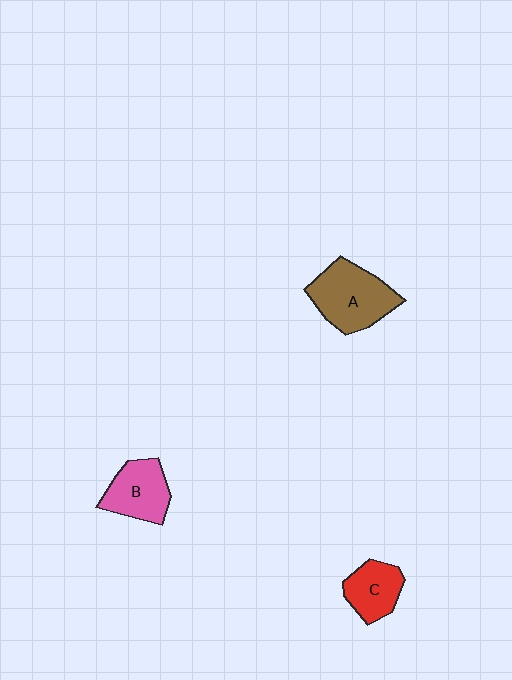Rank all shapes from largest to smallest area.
From largest to smallest: A (brown), B (pink), C (red).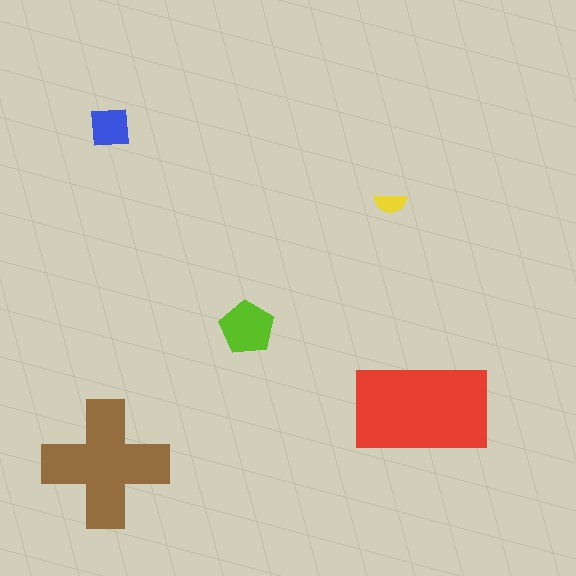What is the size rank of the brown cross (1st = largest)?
2nd.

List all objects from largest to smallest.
The red rectangle, the brown cross, the lime pentagon, the blue square, the yellow semicircle.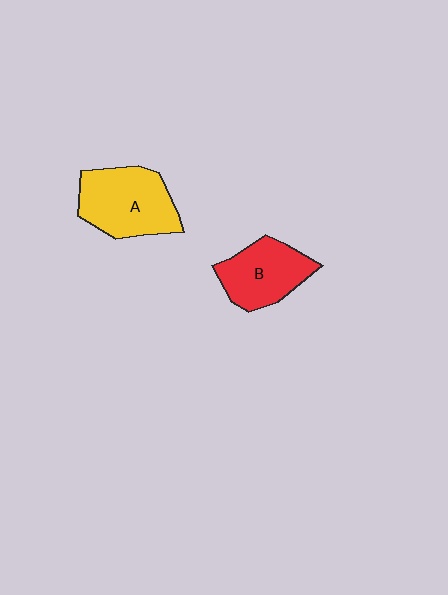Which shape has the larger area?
Shape A (yellow).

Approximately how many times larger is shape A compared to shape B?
Approximately 1.2 times.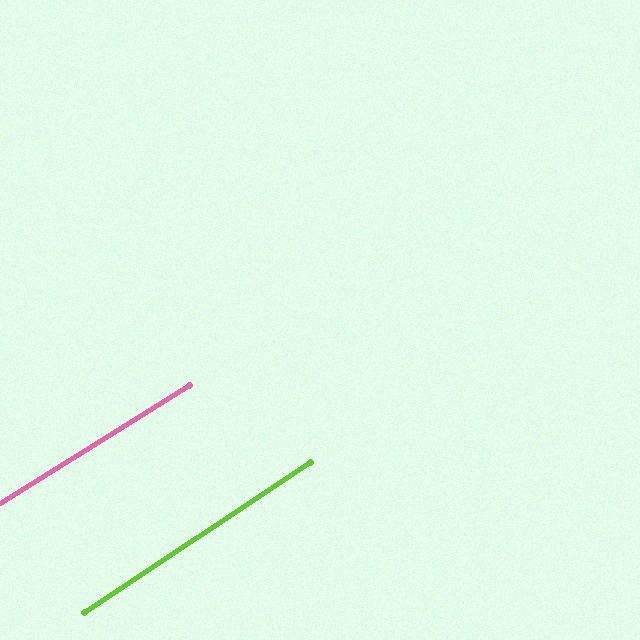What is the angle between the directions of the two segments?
Approximately 2 degrees.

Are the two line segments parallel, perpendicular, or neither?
Parallel — their directions differ by only 1.6°.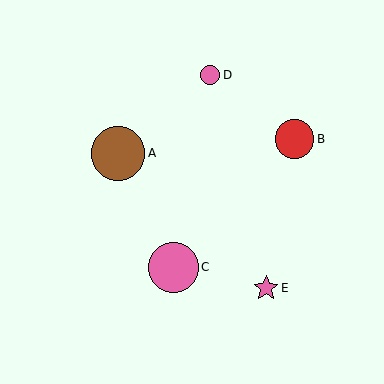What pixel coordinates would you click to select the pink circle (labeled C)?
Click at (174, 267) to select the pink circle C.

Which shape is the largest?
The brown circle (labeled A) is the largest.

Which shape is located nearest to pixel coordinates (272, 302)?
The pink star (labeled E) at (266, 288) is nearest to that location.